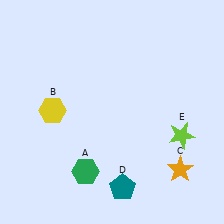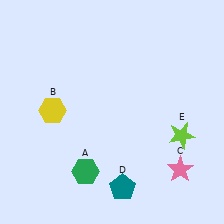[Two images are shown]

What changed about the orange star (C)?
In Image 1, C is orange. In Image 2, it changed to pink.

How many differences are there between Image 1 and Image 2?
There is 1 difference between the two images.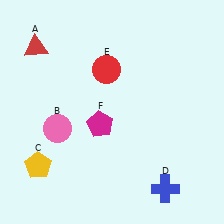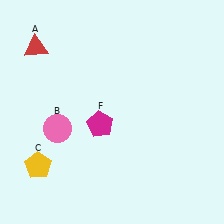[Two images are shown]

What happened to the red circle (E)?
The red circle (E) was removed in Image 2. It was in the top-left area of Image 1.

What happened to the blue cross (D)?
The blue cross (D) was removed in Image 2. It was in the bottom-right area of Image 1.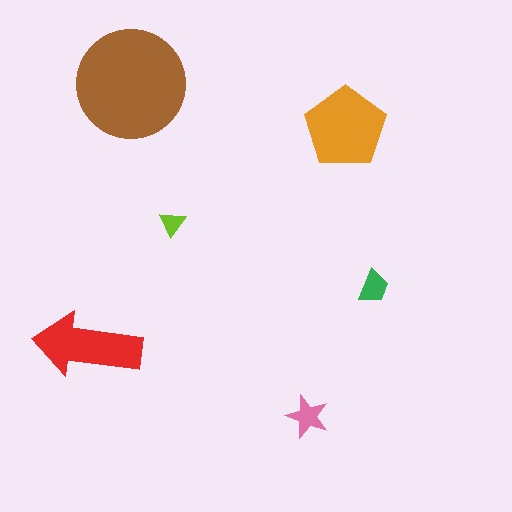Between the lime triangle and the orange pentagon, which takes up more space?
The orange pentagon.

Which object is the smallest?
The lime triangle.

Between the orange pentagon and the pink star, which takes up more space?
The orange pentagon.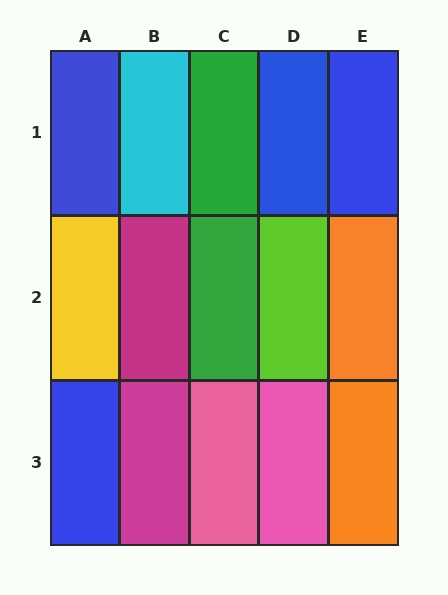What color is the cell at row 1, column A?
Blue.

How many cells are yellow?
1 cell is yellow.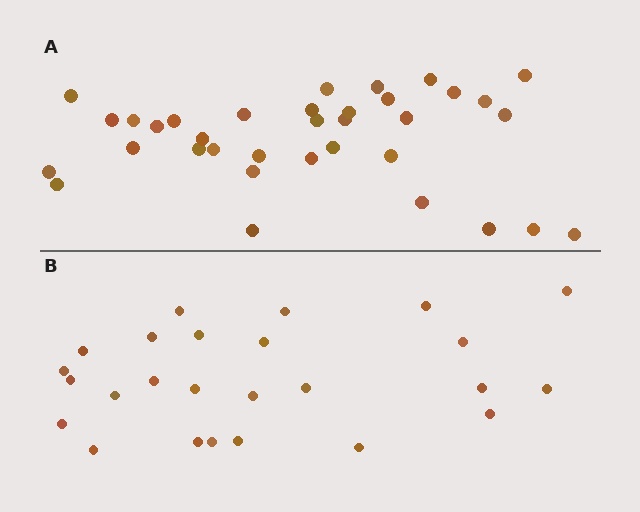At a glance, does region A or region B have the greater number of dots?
Region A (the top region) has more dots.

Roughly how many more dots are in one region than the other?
Region A has roughly 10 or so more dots than region B.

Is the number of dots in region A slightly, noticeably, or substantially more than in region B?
Region A has noticeably more, but not dramatically so. The ratio is roughly 1.4 to 1.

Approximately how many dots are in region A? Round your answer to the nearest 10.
About 40 dots. (The exact count is 35, which rounds to 40.)